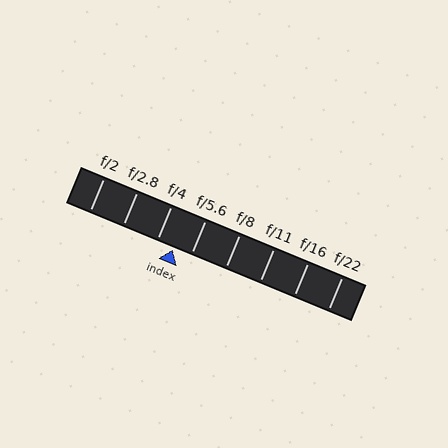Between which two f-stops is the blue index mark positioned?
The index mark is between f/4 and f/5.6.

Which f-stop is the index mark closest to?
The index mark is closest to f/4.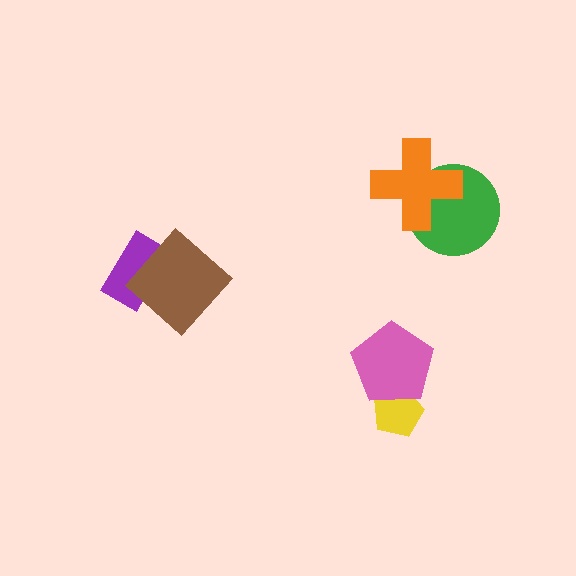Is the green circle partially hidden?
Yes, it is partially covered by another shape.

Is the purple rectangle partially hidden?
Yes, it is partially covered by another shape.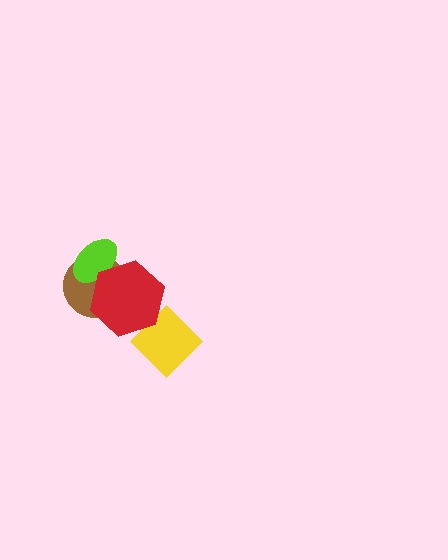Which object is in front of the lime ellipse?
The red hexagon is in front of the lime ellipse.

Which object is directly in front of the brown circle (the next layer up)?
The lime ellipse is directly in front of the brown circle.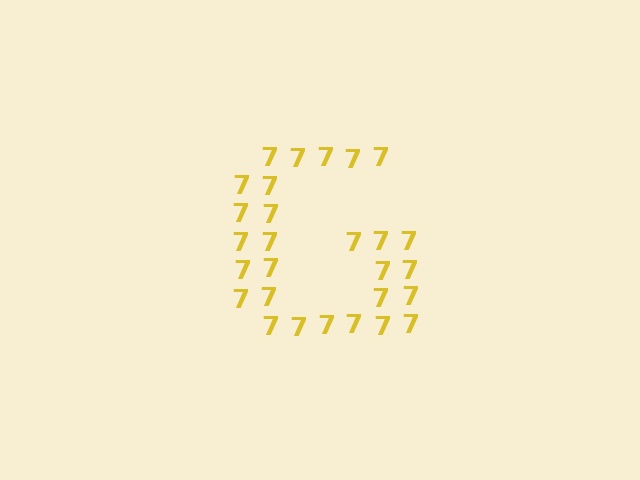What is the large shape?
The large shape is the letter G.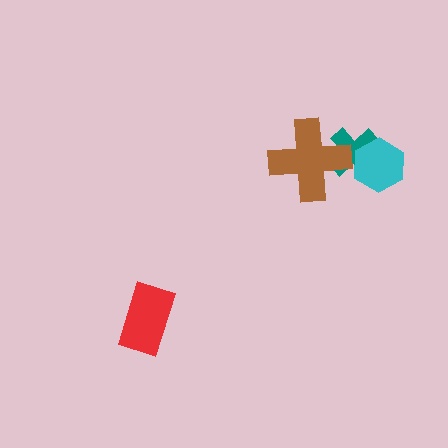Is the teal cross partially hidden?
Yes, it is partially covered by another shape.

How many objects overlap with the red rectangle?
0 objects overlap with the red rectangle.